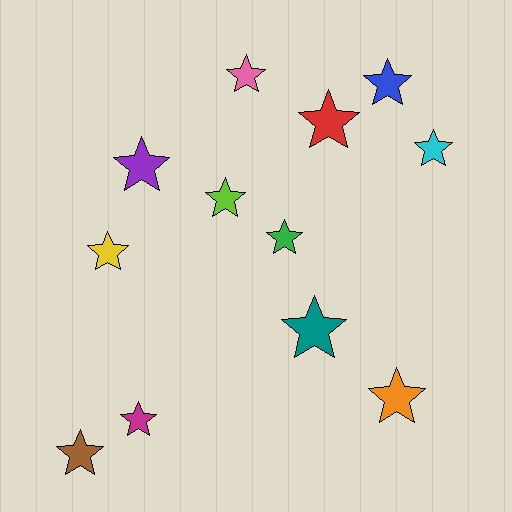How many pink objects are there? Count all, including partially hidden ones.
There is 1 pink object.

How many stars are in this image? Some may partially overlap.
There are 12 stars.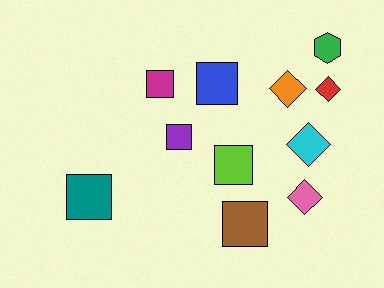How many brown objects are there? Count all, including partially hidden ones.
There is 1 brown object.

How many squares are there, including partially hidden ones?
There are 6 squares.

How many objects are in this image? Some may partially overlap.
There are 11 objects.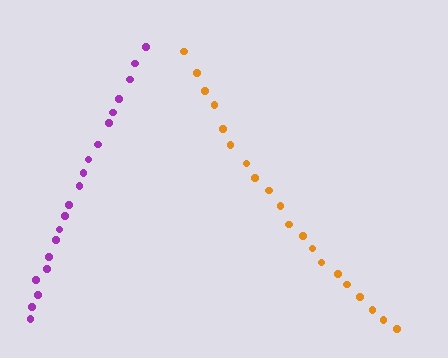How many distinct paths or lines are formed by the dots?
There are 2 distinct paths.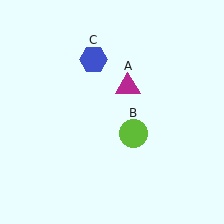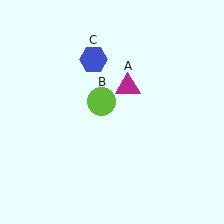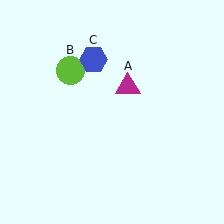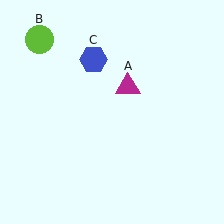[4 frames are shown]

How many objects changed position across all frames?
1 object changed position: lime circle (object B).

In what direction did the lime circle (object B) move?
The lime circle (object B) moved up and to the left.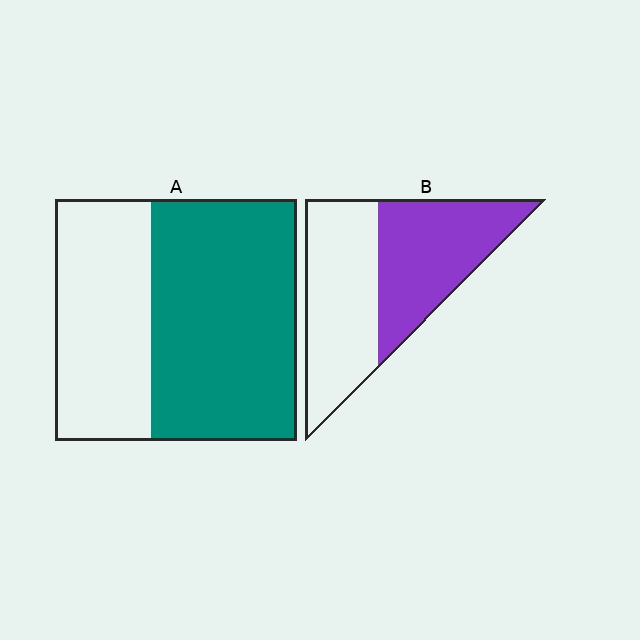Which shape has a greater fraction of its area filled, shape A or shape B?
Shape A.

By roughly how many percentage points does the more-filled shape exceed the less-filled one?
By roughly 10 percentage points (A over B).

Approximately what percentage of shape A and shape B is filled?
A is approximately 60% and B is approximately 50%.